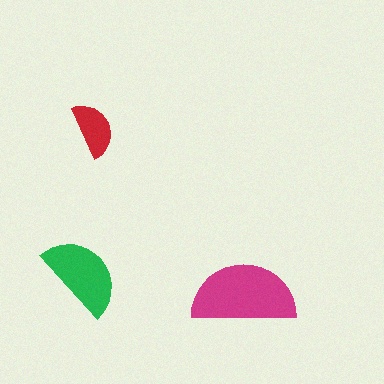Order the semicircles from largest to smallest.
the magenta one, the green one, the red one.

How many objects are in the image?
There are 3 objects in the image.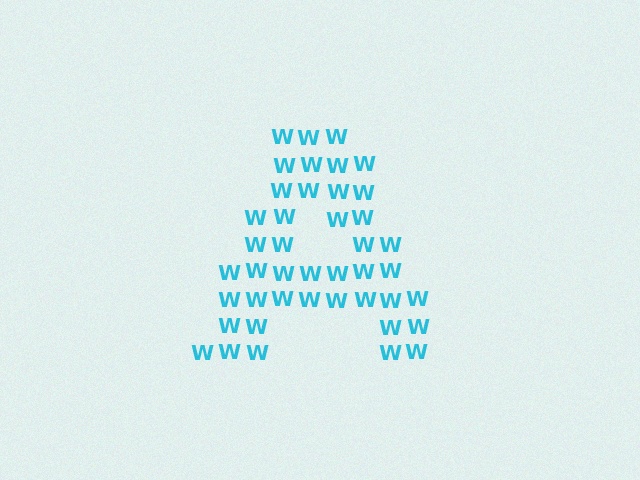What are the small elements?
The small elements are letter W's.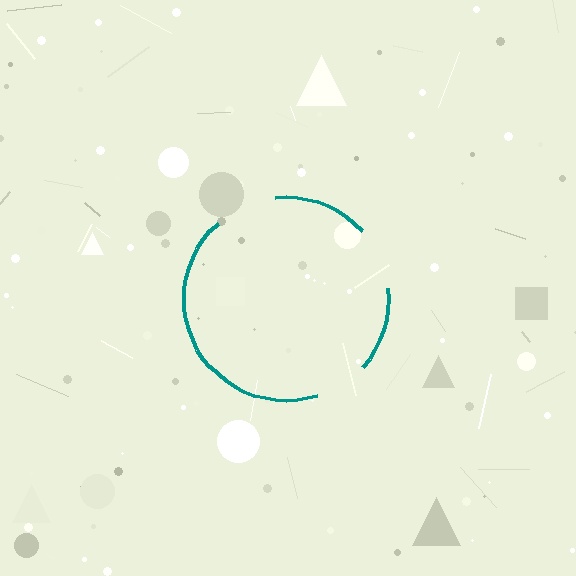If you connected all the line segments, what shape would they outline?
They would outline a circle.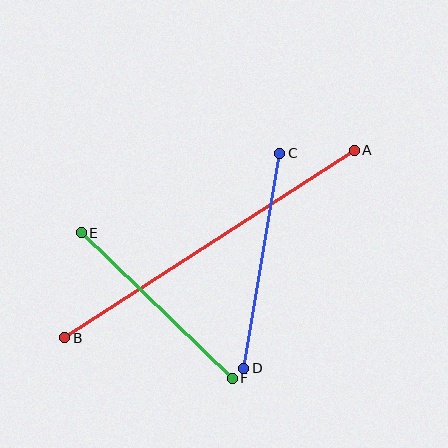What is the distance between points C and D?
The distance is approximately 218 pixels.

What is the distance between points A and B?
The distance is approximately 345 pixels.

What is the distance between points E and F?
The distance is approximately 210 pixels.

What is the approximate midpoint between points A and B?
The midpoint is at approximately (210, 244) pixels.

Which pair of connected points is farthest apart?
Points A and B are farthest apart.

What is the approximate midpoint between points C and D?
The midpoint is at approximately (262, 261) pixels.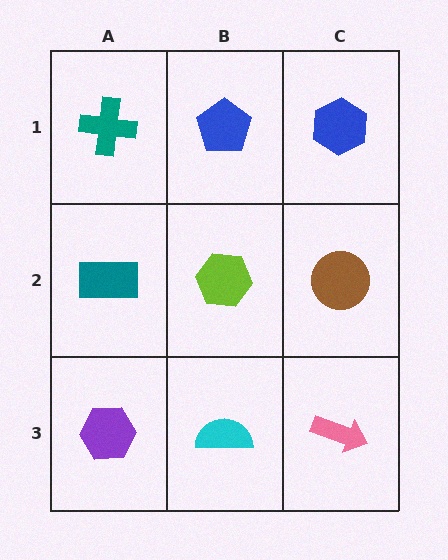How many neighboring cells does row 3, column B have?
3.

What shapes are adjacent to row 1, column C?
A brown circle (row 2, column C), a blue pentagon (row 1, column B).